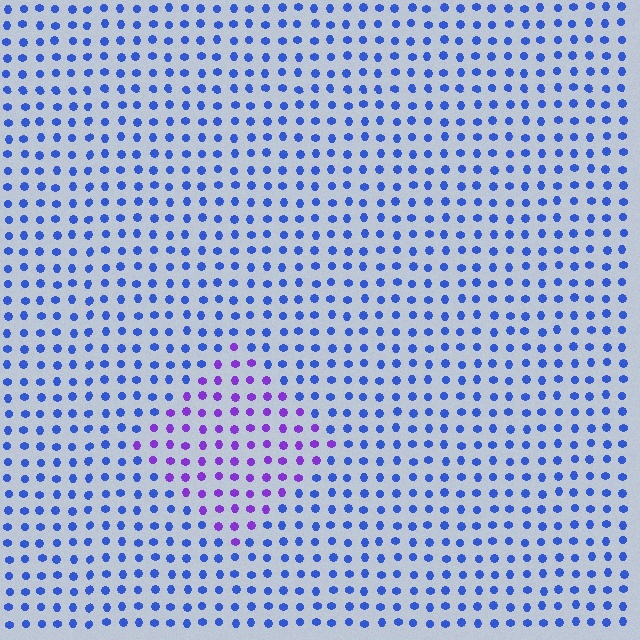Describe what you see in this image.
The image is filled with small blue elements in a uniform arrangement. A diamond-shaped region is visible where the elements are tinted to a slightly different hue, forming a subtle color boundary.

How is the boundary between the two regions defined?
The boundary is defined purely by a slight shift in hue (about 46 degrees). Spacing, size, and orientation are identical on both sides.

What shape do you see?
I see a diamond.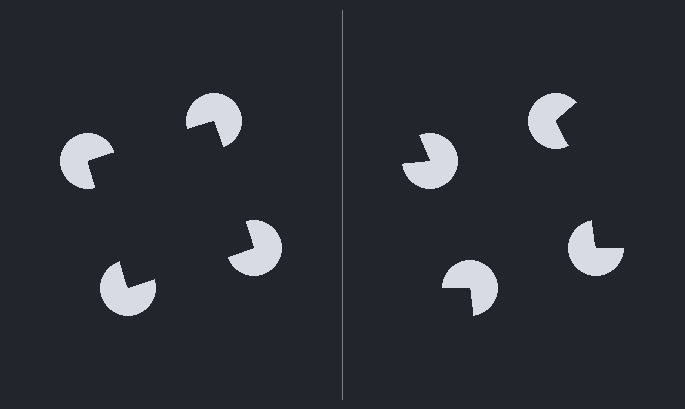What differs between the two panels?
The pac-man discs are positioned identically on both sides; only the wedge orientations differ. On the left they align to a square; on the right they are misaligned.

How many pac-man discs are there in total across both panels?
8 — 4 on each side.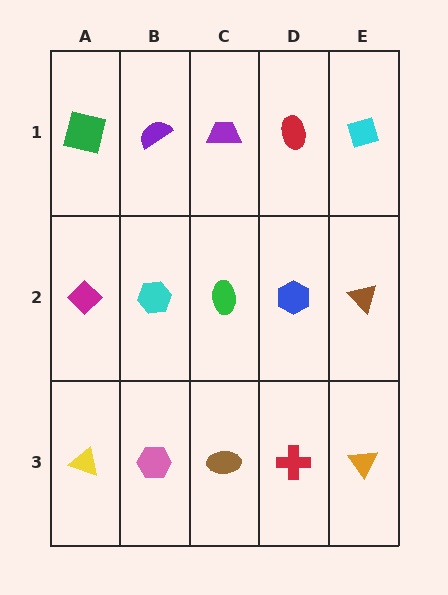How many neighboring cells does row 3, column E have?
2.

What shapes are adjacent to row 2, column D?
A red ellipse (row 1, column D), a red cross (row 3, column D), a green ellipse (row 2, column C), a brown triangle (row 2, column E).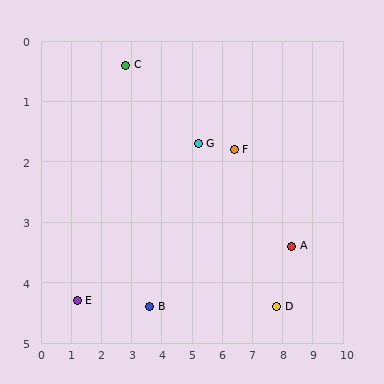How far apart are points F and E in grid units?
Points F and E are about 5.8 grid units apart.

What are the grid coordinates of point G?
Point G is at approximately (5.2, 1.7).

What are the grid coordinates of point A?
Point A is at approximately (8.3, 3.4).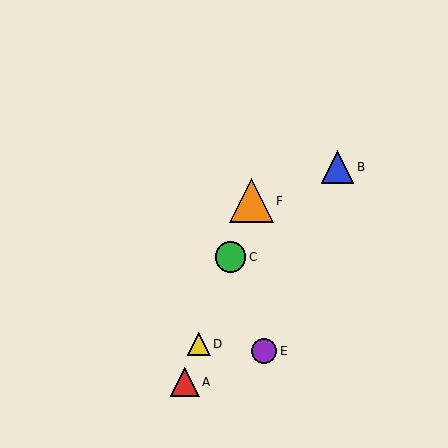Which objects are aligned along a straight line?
Objects A, C, D, F are aligned along a straight line.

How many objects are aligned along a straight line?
4 objects (A, C, D, F) are aligned along a straight line.